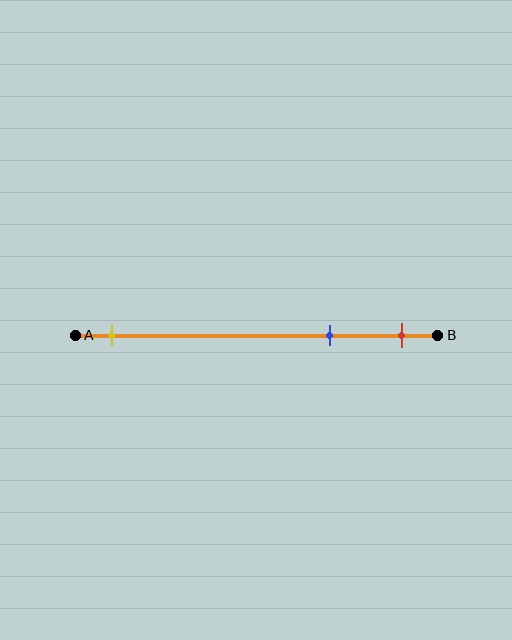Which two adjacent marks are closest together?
The blue and red marks are the closest adjacent pair.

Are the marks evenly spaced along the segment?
No, the marks are not evenly spaced.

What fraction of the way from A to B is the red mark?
The red mark is approximately 90% (0.9) of the way from A to B.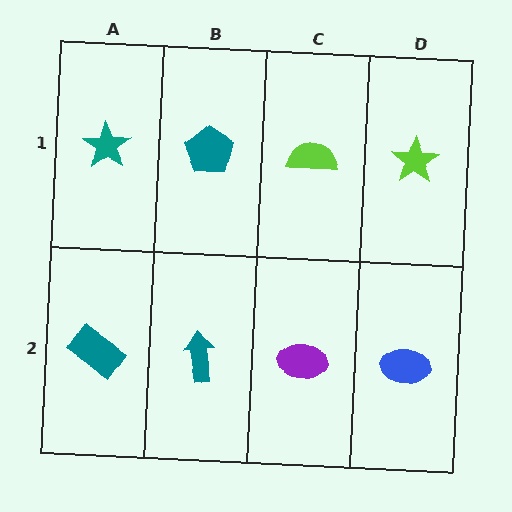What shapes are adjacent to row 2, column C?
A lime semicircle (row 1, column C), a teal arrow (row 2, column B), a blue ellipse (row 2, column D).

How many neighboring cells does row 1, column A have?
2.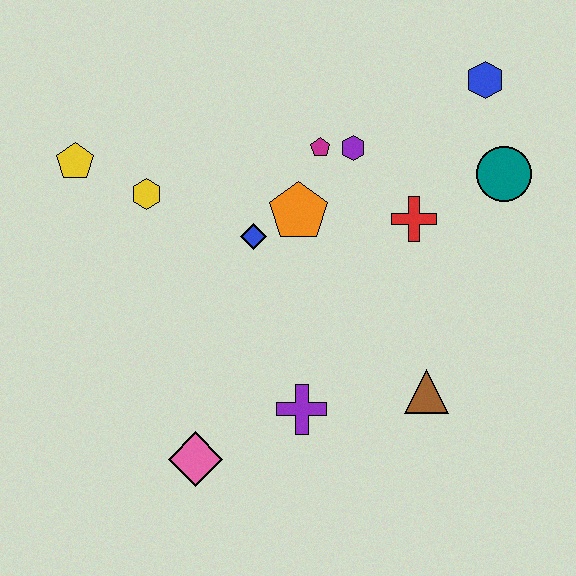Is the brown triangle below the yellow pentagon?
Yes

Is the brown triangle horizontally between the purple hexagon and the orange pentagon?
No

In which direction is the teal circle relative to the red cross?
The teal circle is to the right of the red cross.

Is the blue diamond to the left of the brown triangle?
Yes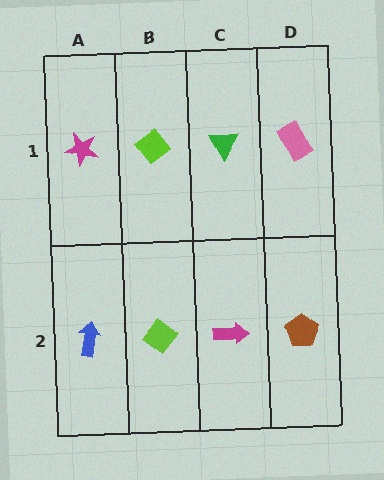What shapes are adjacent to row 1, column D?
A brown pentagon (row 2, column D), a green triangle (row 1, column C).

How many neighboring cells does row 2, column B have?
3.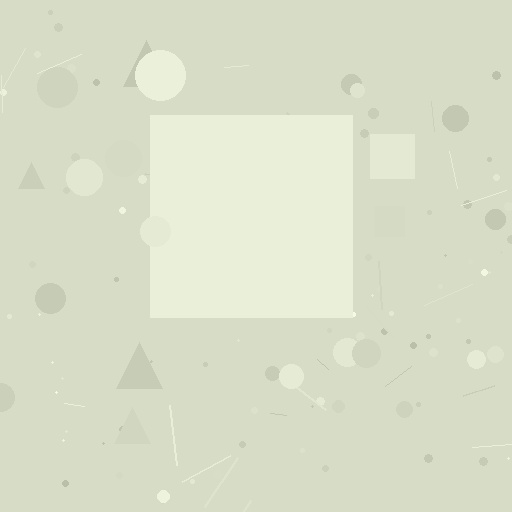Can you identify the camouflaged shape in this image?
The camouflaged shape is a square.